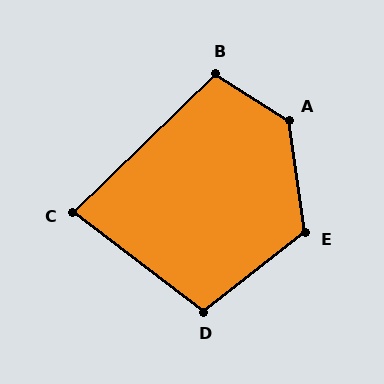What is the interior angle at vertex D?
Approximately 105 degrees (obtuse).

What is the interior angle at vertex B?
Approximately 103 degrees (obtuse).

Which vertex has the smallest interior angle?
C, at approximately 82 degrees.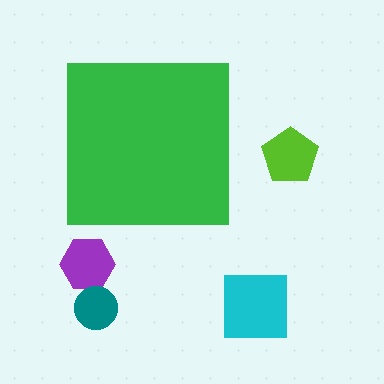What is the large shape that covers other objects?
A green square.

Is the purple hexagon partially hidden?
No, the purple hexagon is fully visible.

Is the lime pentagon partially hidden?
No, the lime pentagon is fully visible.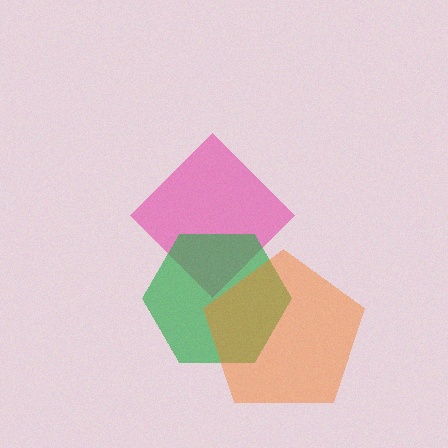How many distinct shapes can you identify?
There are 3 distinct shapes: a pink diamond, a green hexagon, an orange pentagon.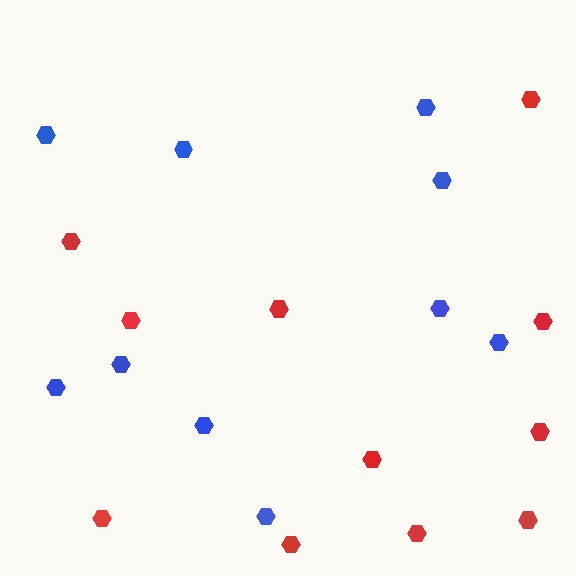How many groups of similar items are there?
There are 2 groups: one group of red hexagons (11) and one group of blue hexagons (10).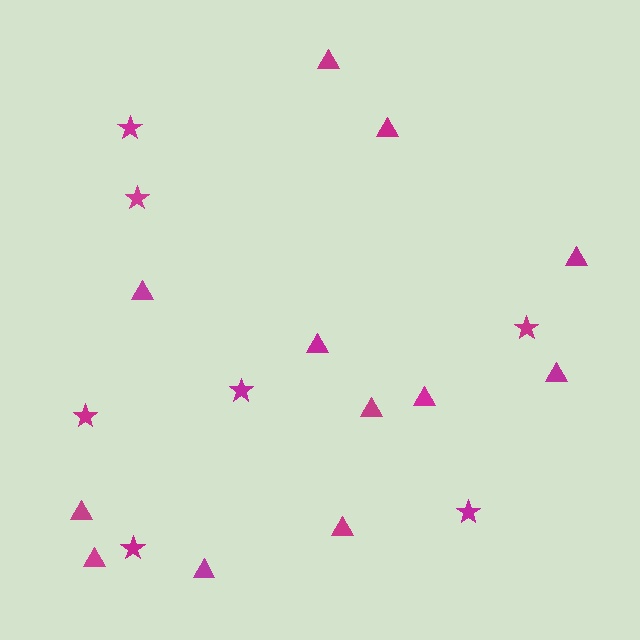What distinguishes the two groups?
There are 2 groups: one group of triangles (12) and one group of stars (7).